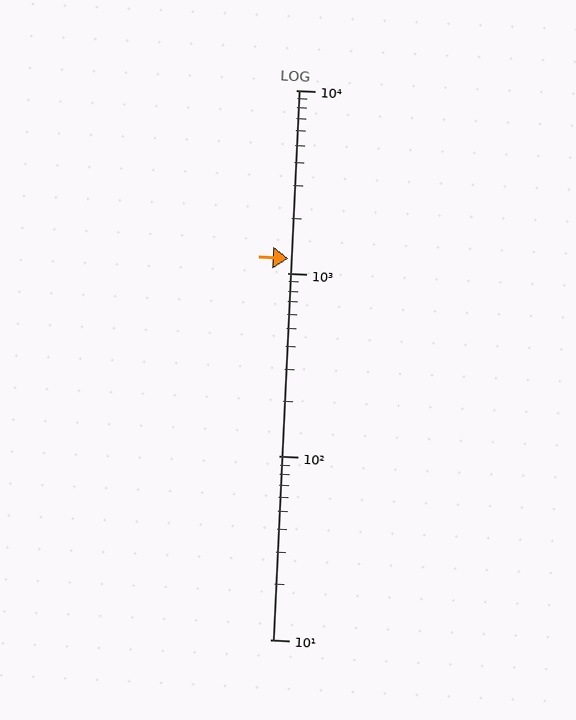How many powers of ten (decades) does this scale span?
The scale spans 3 decades, from 10 to 10000.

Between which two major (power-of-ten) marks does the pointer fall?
The pointer is between 1000 and 10000.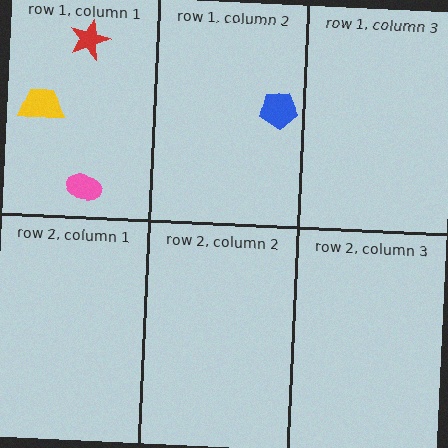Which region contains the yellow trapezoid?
The row 1, column 1 region.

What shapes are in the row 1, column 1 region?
The pink ellipse, the red star, the yellow trapezoid.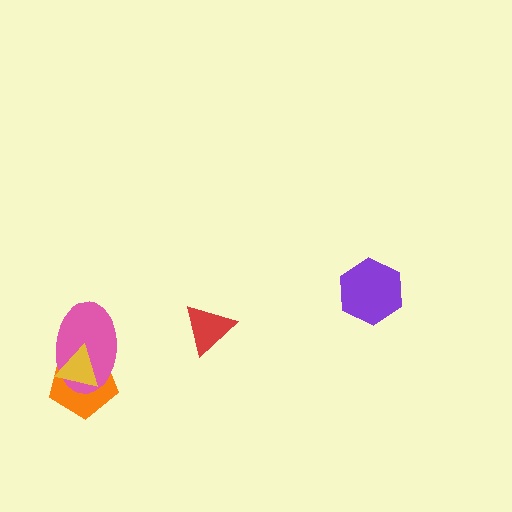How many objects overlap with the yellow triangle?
2 objects overlap with the yellow triangle.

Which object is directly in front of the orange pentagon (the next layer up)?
The pink ellipse is directly in front of the orange pentagon.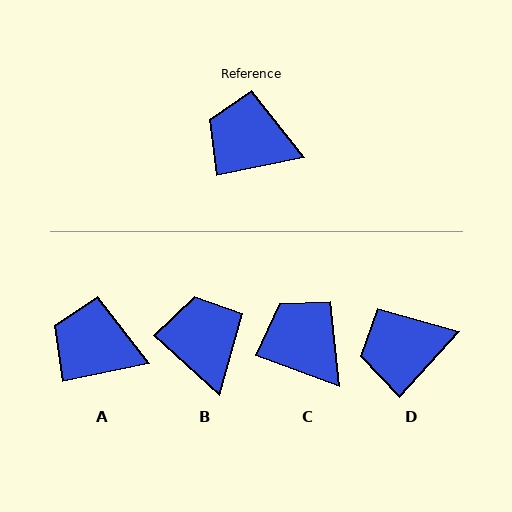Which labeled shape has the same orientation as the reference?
A.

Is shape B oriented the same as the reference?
No, it is off by about 54 degrees.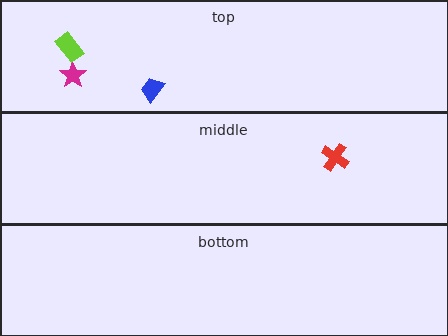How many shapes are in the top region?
3.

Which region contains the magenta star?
The top region.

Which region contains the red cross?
The middle region.